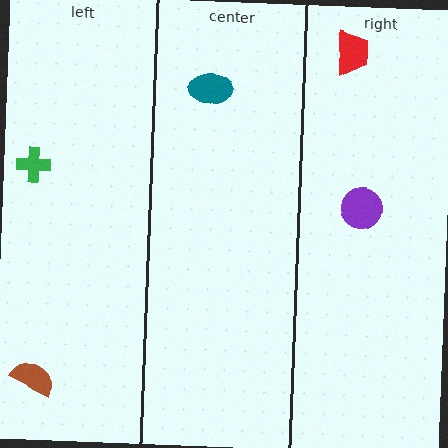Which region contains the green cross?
The left region.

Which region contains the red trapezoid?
The right region.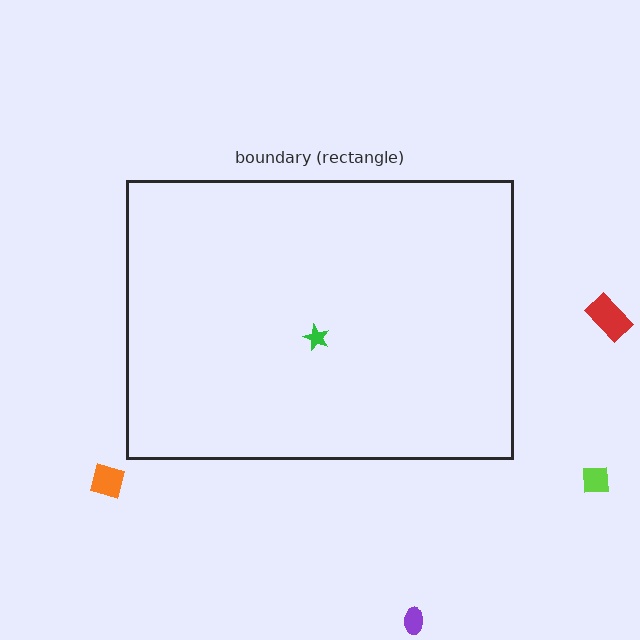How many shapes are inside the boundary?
1 inside, 4 outside.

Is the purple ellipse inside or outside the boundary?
Outside.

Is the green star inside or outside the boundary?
Inside.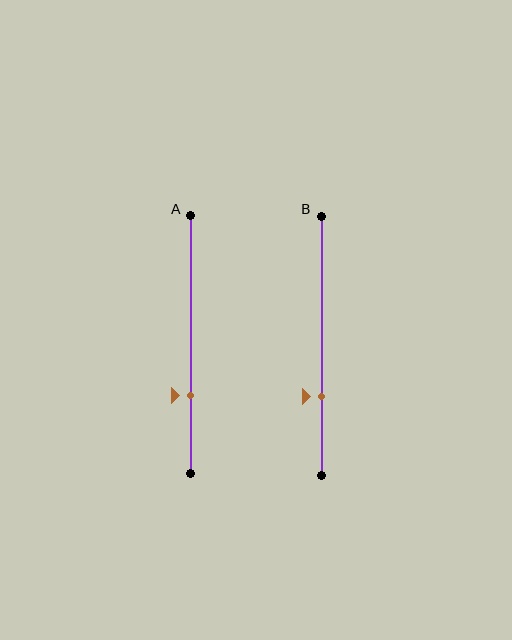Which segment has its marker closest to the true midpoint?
Segment B has its marker closest to the true midpoint.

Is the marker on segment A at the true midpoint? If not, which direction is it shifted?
No, the marker on segment A is shifted downward by about 20% of the segment length.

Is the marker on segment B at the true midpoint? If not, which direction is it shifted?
No, the marker on segment B is shifted downward by about 19% of the segment length.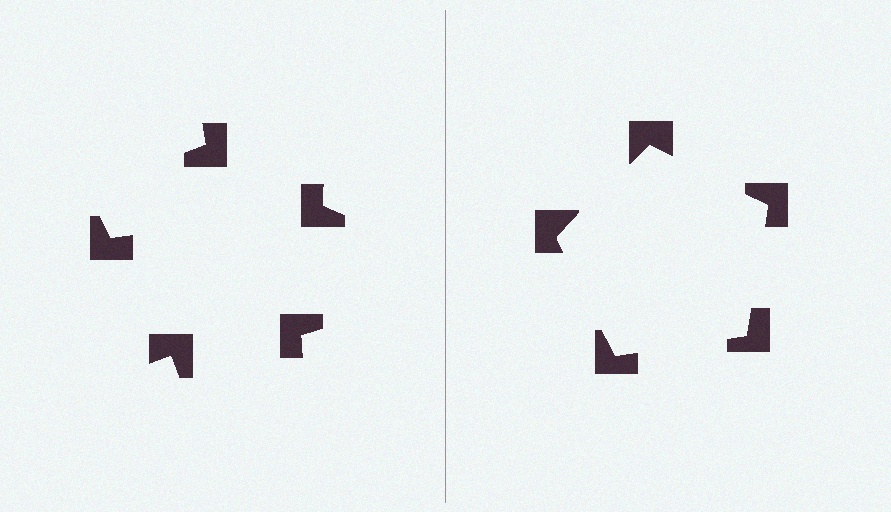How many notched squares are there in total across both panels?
10 — 5 on each side.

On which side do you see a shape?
An illusory pentagon appears on the right side. On the left side the wedge cuts are rotated, so no coherent shape forms.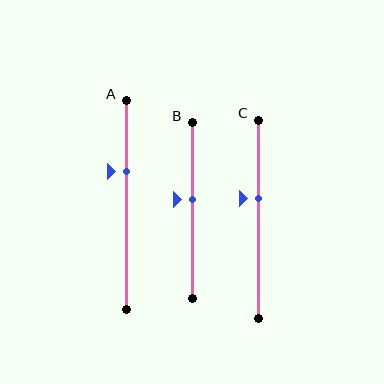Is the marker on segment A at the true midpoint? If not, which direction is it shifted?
No, the marker on segment A is shifted upward by about 16% of the segment length.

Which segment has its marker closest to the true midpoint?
Segment B has its marker closest to the true midpoint.